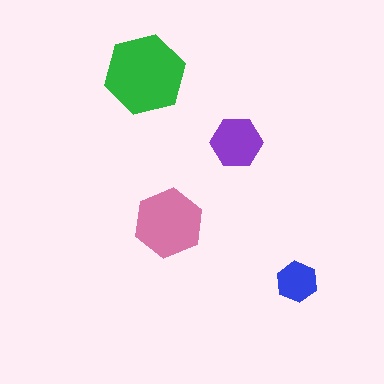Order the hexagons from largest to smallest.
the green one, the pink one, the purple one, the blue one.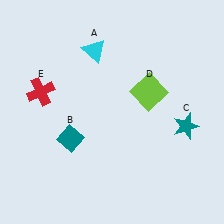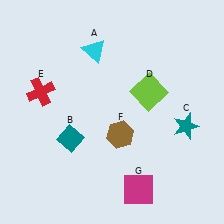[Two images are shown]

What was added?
A brown hexagon (F), a magenta square (G) were added in Image 2.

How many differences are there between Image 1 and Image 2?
There are 2 differences between the two images.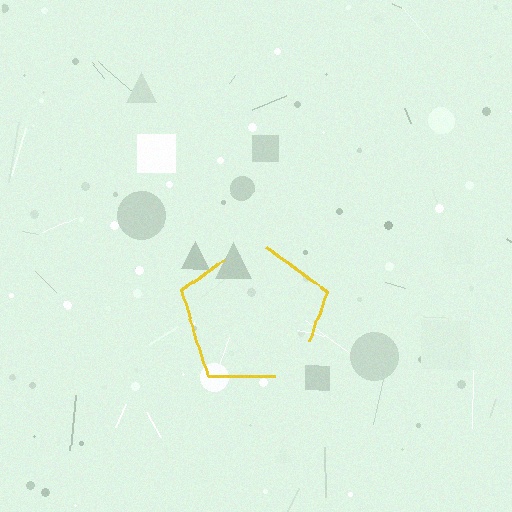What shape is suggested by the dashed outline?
The dashed outline suggests a pentagon.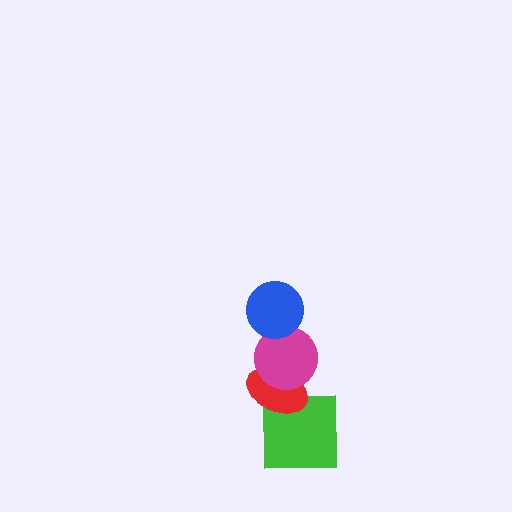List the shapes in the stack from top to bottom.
From top to bottom: the blue circle, the magenta circle, the red ellipse, the green square.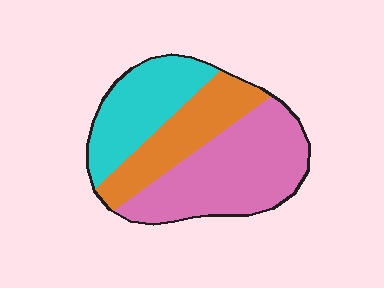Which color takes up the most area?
Pink, at roughly 45%.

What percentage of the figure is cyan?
Cyan takes up about one quarter (1/4) of the figure.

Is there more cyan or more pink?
Pink.